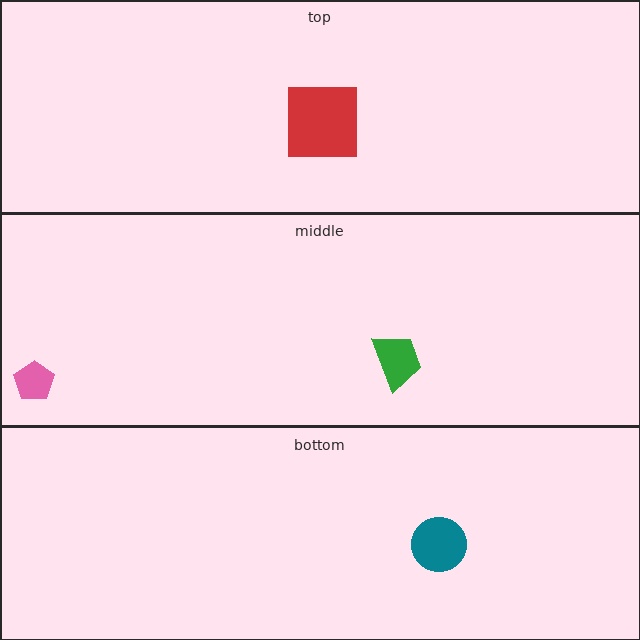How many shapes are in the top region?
1.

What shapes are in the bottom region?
The teal circle.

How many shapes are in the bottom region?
1.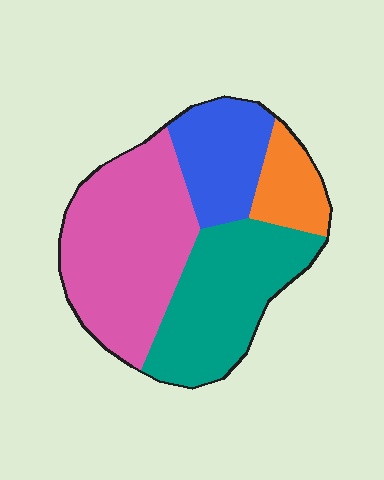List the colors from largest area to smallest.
From largest to smallest: pink, teal, blue, orange.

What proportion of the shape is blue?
Blue covers 18% of the shape.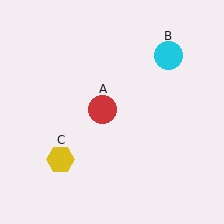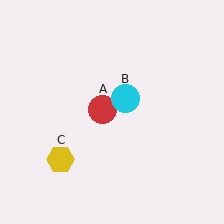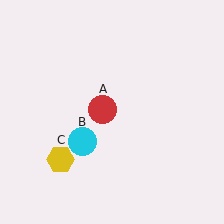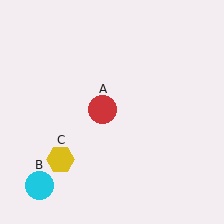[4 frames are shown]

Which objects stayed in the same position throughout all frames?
Red circle (object A) and yellow hexagon (object C) remained stationary.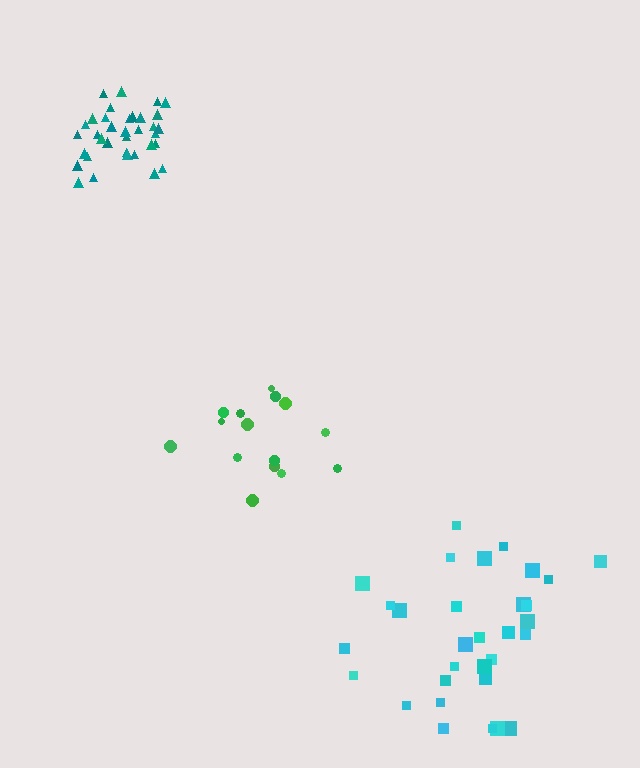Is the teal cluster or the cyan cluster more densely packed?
Teal.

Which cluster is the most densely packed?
Teal.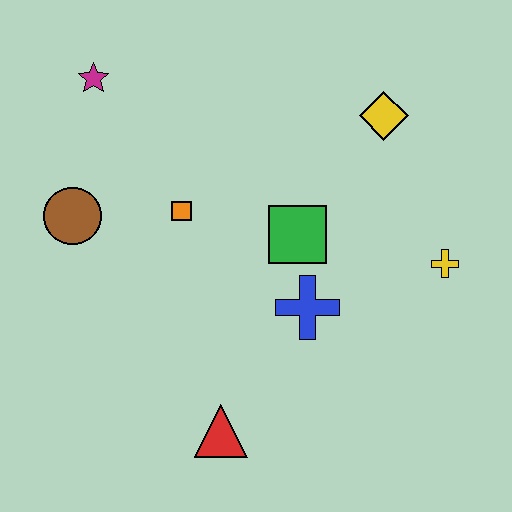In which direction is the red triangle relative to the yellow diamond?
The red triangle is below the yellow diamond.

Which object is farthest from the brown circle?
The yellow cross is farthest from the brown circle.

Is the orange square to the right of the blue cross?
No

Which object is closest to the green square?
The blue cross is closest to the green square.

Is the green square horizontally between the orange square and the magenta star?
No